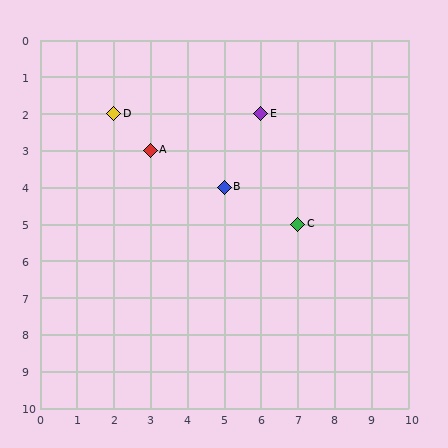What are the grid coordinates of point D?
Point D is at grid coordinates (2, 2).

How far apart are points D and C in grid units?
Points D and C are 5 columns and 3 rows apart (about 5.8 grid units diagonally).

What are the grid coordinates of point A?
Point A is at grid coordinates (3, 3).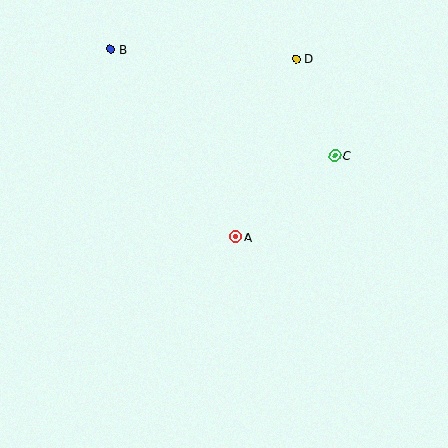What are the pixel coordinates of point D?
Point D is at (296, 59).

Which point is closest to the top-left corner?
Point B is closest to the top-left corner.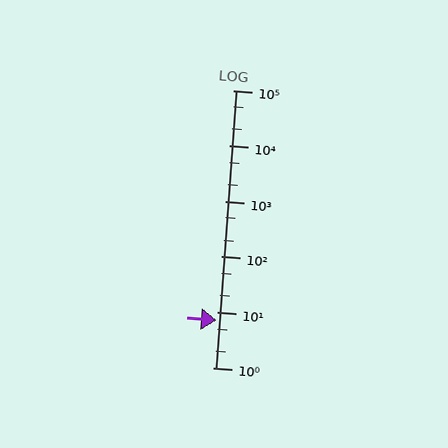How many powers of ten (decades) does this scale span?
The scale spans 5 decades, from 1 to 100000.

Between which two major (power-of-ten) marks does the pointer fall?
The pointer is between 1 and 10.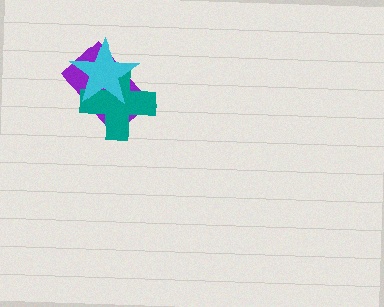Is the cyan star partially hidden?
No, no other shape covers it.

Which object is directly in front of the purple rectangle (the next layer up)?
The teal cross is directly in front of the purple rectangle.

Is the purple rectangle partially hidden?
Yes, it is partially covered by another shape.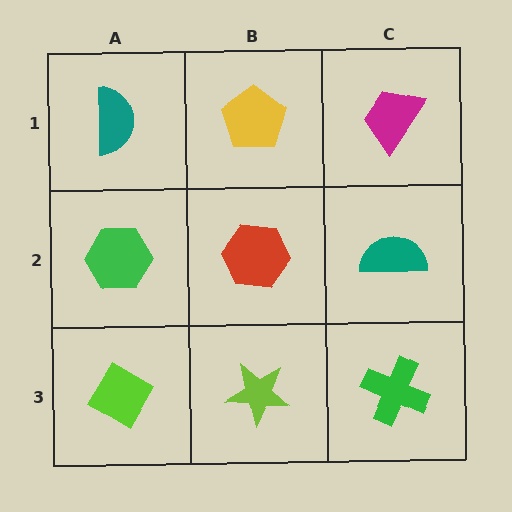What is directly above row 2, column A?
A teal semicircle.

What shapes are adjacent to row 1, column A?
A green hexagon (row 2, column A), a yellow pentagon (row 1, column B).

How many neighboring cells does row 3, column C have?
2.